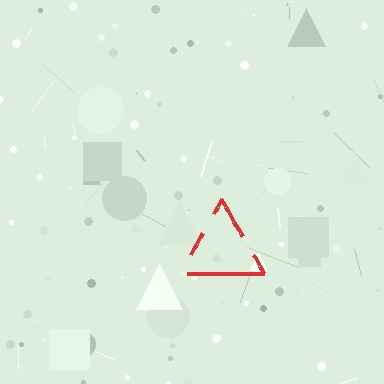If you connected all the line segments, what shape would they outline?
They would outline a triangle.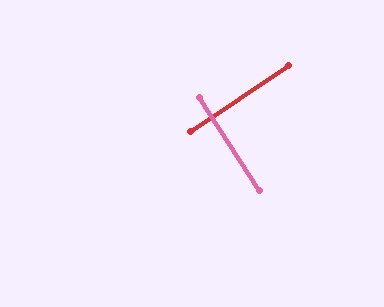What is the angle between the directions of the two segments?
Approximately 90 degrees.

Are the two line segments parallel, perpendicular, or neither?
Perpendicular — they meet at approximately 90°.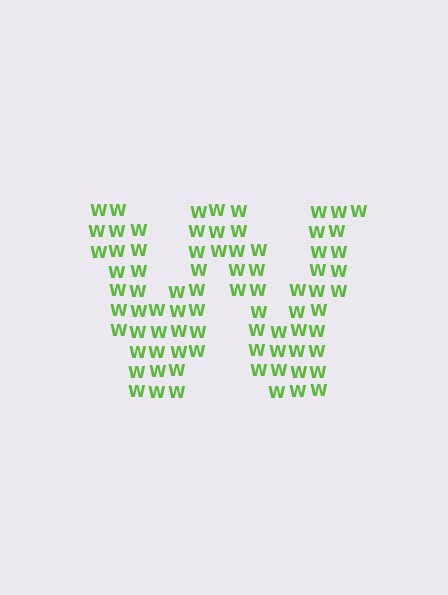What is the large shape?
The large shape is the letter W.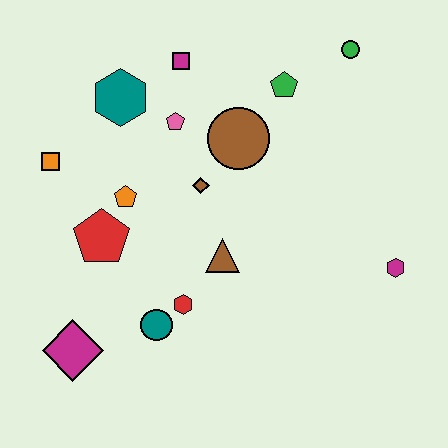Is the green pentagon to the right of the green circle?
No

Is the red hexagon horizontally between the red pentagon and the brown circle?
Yes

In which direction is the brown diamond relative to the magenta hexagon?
The brown diamond is to the left of the magenta hexagon.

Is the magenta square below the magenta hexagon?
No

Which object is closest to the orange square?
The orange pentagon is closest to the orange square.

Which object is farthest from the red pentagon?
The green circle is farthest from the red pentagon.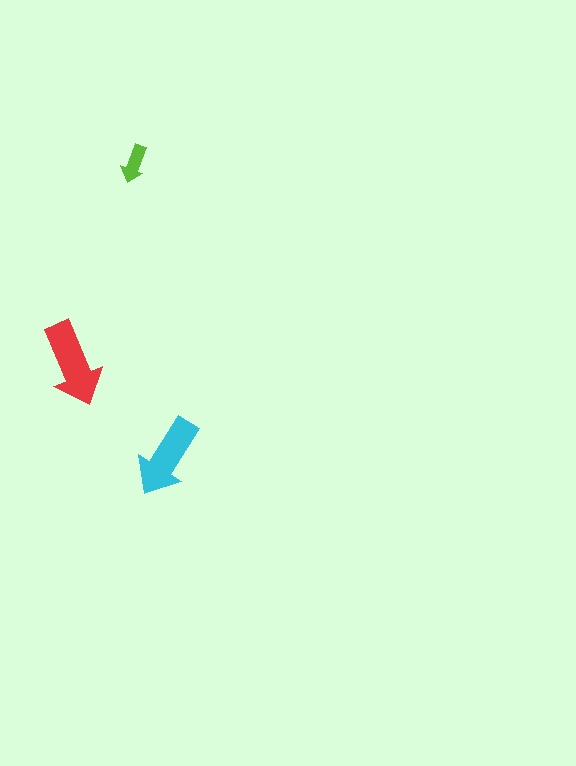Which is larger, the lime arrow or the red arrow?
The red one.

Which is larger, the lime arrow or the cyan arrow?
The cyan one.